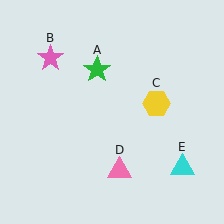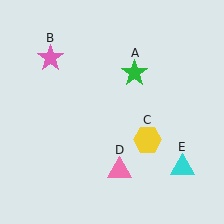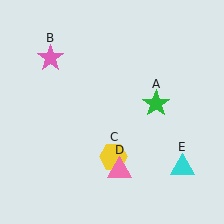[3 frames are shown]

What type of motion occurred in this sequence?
The green star (object A), yellow hexagon (object C) rotated clockwise around the center of the scene.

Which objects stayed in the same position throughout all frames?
Pink star (object B) and pink triangle (object D) and cyan triangle (object E) remained stationary.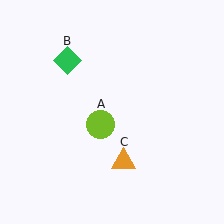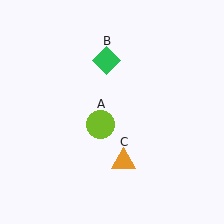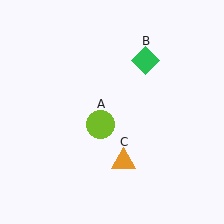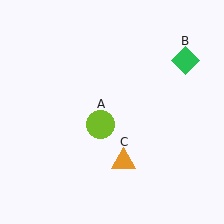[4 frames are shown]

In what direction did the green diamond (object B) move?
The green diamond (object B) moved right.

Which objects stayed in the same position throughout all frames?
Lime circle (object A) and orange triangle (object C) remained stationary.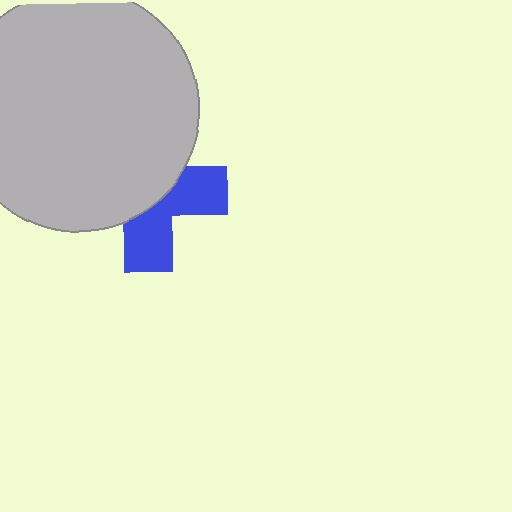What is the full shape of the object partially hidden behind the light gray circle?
The partially hidden object is a blue cross.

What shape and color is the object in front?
The object in front is a light gray circle.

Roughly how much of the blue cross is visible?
A small part of it is visible (roughly 43%).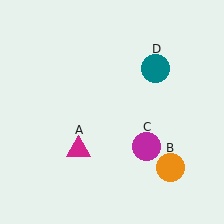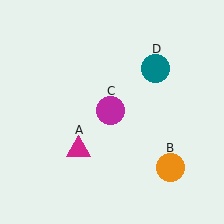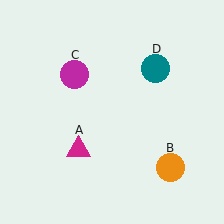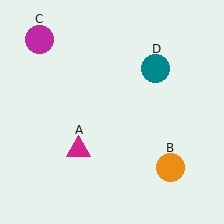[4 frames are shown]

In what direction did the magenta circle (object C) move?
The magenta circle (object C) moved up and to the left.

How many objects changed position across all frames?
1 object changed position: magenta circle (object C).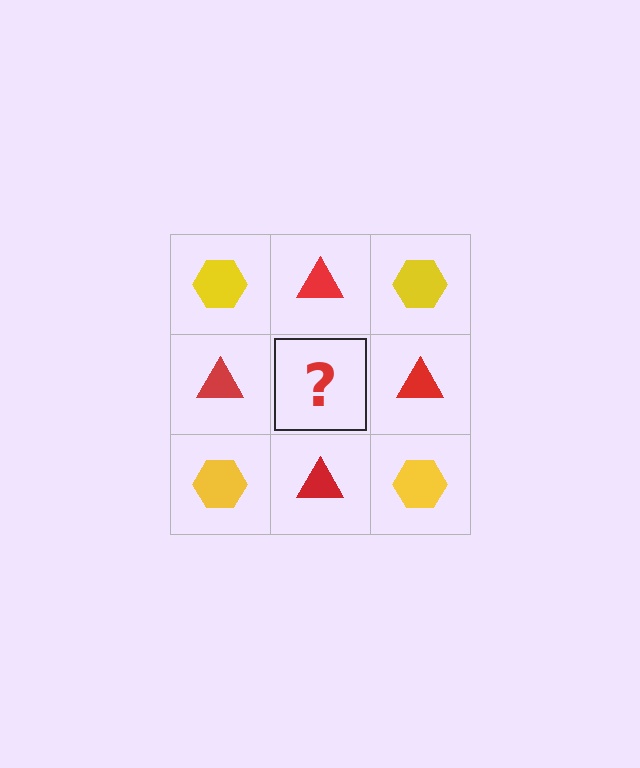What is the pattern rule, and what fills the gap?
The rule is that it alternates yellow hexagon and red triangle in a checkerboard pattern. The gap should be filled with a yellow hexagon.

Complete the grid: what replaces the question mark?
The question mark should be replaced with a yellow hexagon.